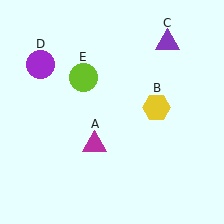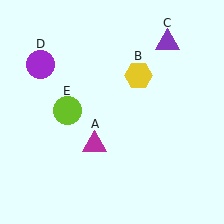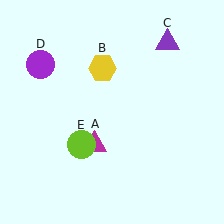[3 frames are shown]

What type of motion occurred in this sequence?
The yellow hexagon (object B), lime circle (object E) rotated counterclockwise around the center of the scene.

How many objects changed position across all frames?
2 objects changed position: yellow hexagon (object B), lime circle (object E).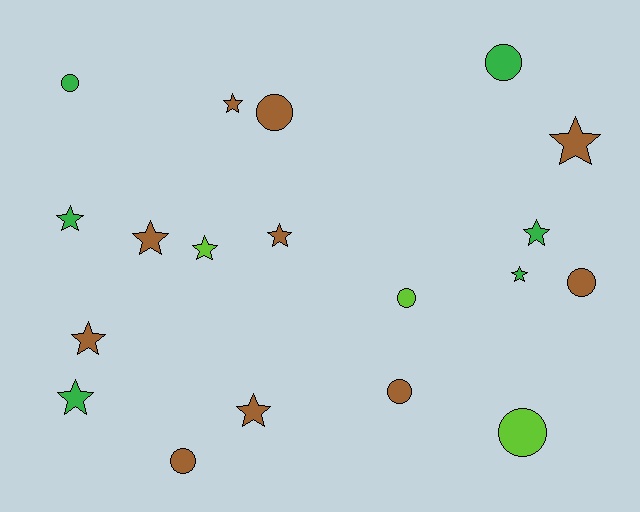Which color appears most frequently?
Brown, with 10 objects.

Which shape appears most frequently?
Star, with 11 objects.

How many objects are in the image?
There are 19 objects.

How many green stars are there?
There are 4 green stars.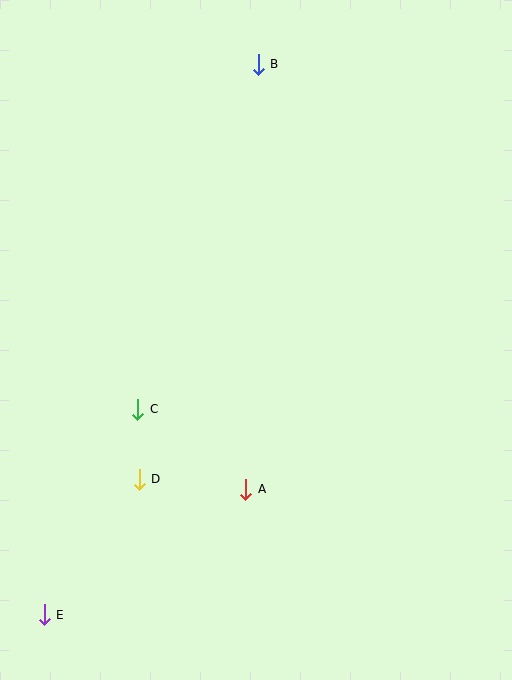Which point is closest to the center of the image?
Point C at (138, 409) is closest to the center.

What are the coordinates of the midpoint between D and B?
The midpoint between D and B is at (199, 272).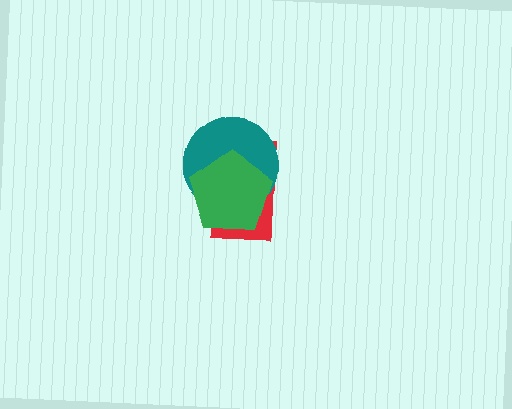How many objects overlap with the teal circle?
2 objects overlap with the teal circle.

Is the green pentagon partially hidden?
No, no other shape covers it.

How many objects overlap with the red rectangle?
2 objects overlap with the red rectangle.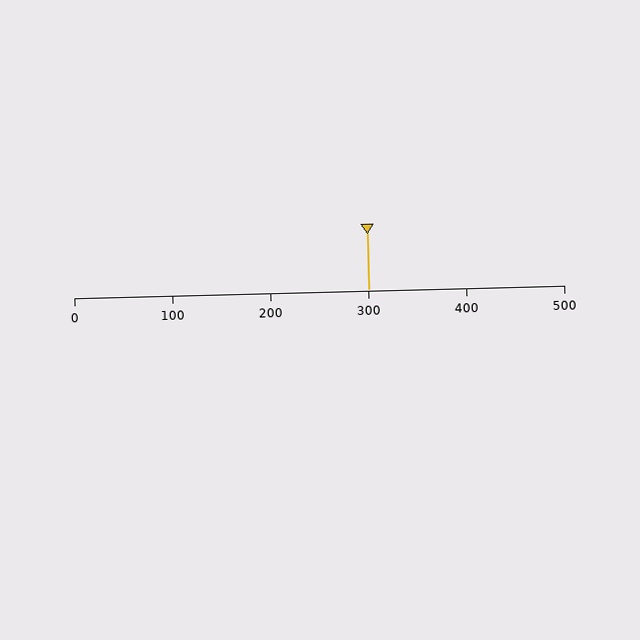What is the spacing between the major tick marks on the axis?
The major ticks are spaced 100 apart.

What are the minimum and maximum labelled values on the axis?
The axis runs from 0 to 500.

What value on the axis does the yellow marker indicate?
The marker indicates approximately 300.